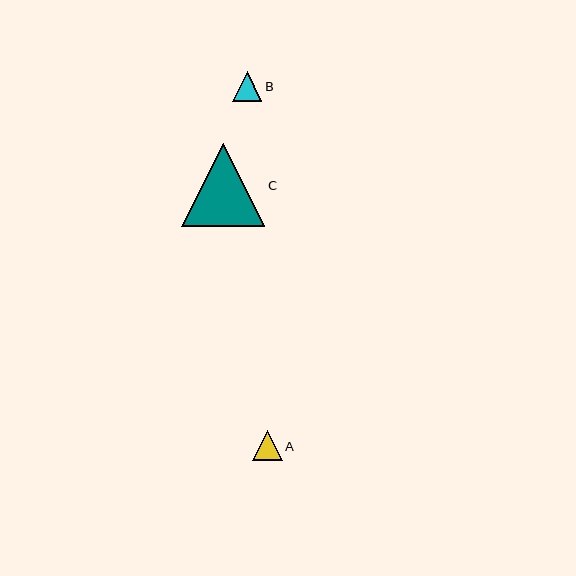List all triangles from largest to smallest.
From largest to smallest: C, A, B.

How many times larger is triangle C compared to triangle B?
Triangle C is approximately 2.8 times the size of triangle B.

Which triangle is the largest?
Triangle C is the largest with a size of approximately 83 pixels.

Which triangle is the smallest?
Triangle B is the smallest with a size of approximately 30 pixels.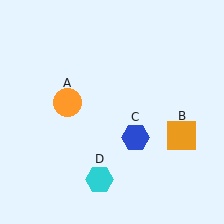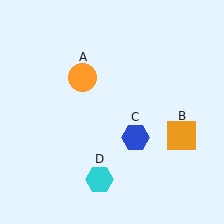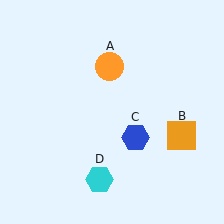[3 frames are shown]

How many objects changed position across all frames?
1 object changed position: orange circle (object A).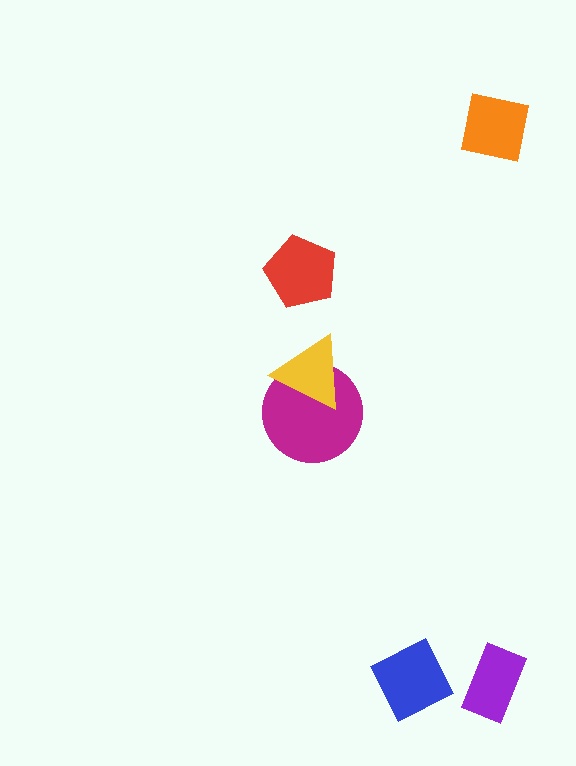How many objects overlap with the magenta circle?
1 object overlaps with the magenta circle.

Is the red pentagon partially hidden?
No, no other shape covers it.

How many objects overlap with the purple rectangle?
0 objects overlap with the purple rectangle.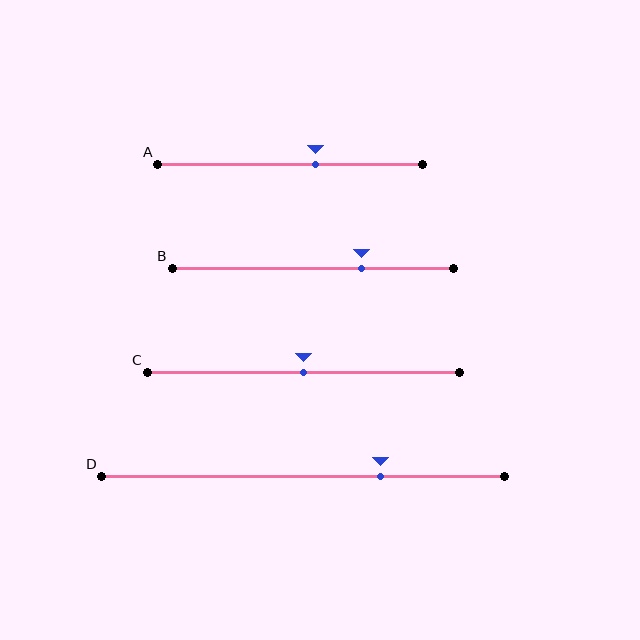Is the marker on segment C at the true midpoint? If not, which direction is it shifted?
Yes, the marker on segment C is at the true midpoint.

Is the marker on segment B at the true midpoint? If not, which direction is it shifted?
No, the marker on segment B is shifted to the right by about 17% of the segment length.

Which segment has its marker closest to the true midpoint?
Segment C has its marker closest to the true midpoint.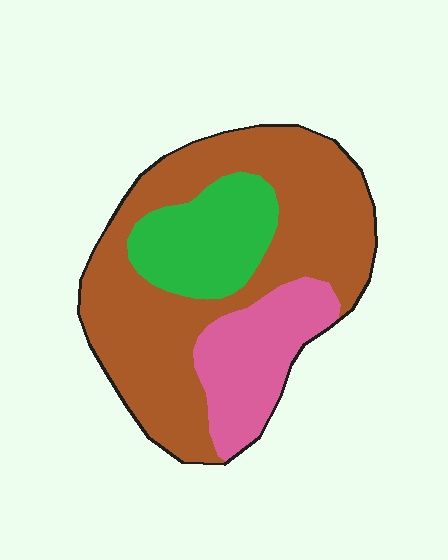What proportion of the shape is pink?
Pink takes up about one fifth (1/5) of the shape.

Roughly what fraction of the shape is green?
Green covers about 20% of the shape.